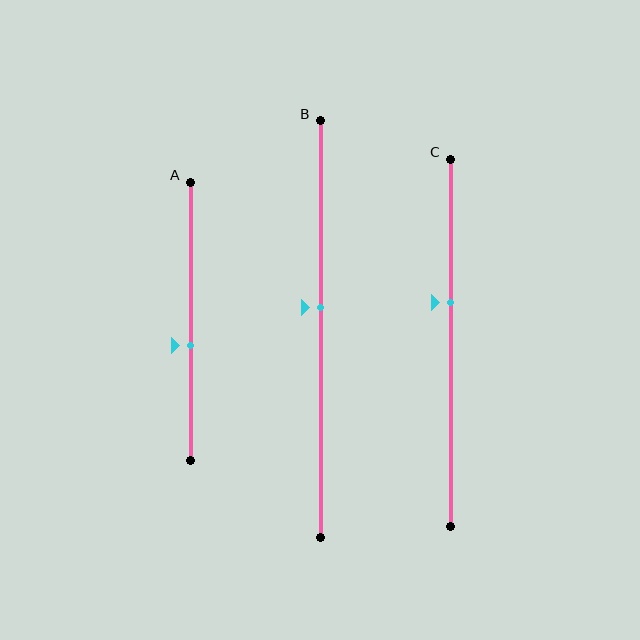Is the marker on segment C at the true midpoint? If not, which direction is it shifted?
No, the marker on segment C is shifted upward by about 11% of the segment length.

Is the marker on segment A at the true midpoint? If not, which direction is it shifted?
No, the marker on segment A is shifted downward by about 9% of the segment length.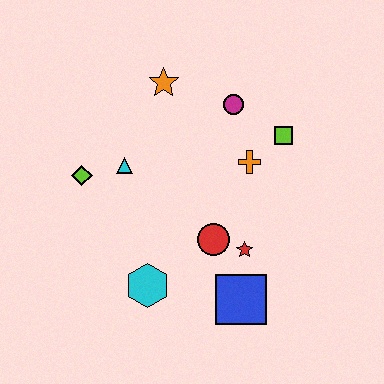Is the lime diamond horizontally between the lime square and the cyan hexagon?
No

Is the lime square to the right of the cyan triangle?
Yes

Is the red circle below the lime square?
Yes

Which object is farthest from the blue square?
The orange star is farthest from the blue square.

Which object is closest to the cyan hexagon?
The red circle is closest to the cyan hexagon.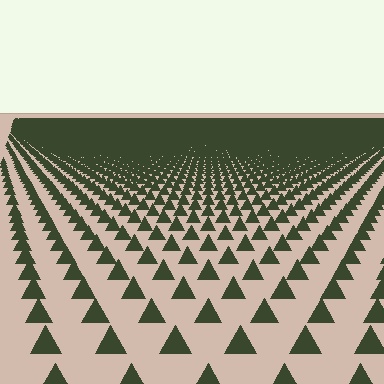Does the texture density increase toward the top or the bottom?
Density increases toward the top.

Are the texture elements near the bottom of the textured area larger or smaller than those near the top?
Larger. Near the bottom, elements are closer to the viewer and appear at a bigger on-screen size.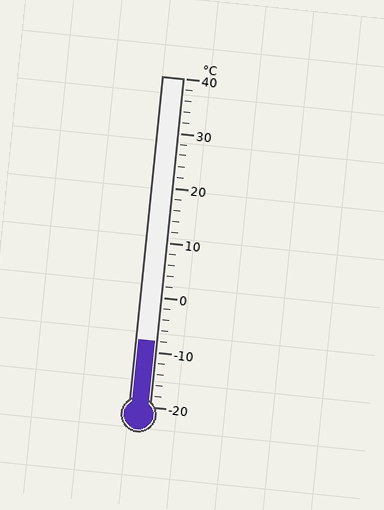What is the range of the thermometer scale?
The thermometer scale ranges from -20°C to 40°C.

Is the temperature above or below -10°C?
The temperature is above -10°C.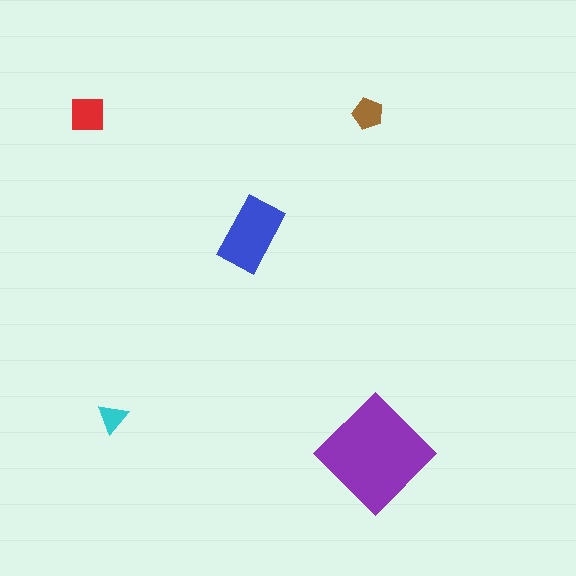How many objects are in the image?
There are 5 objects in the image.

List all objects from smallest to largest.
The cyan triangle, the brown pentagon, the red square, the blue rectangle, the purple diamond.